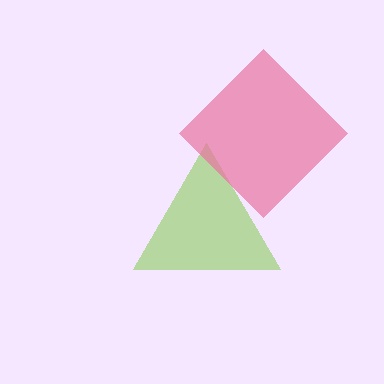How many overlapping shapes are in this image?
There are 2 overlapping shapes in the image.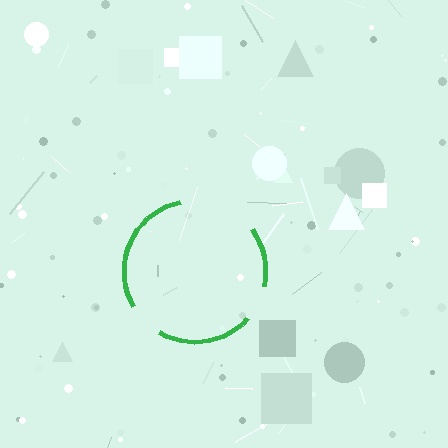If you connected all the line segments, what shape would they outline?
They would outline a circle.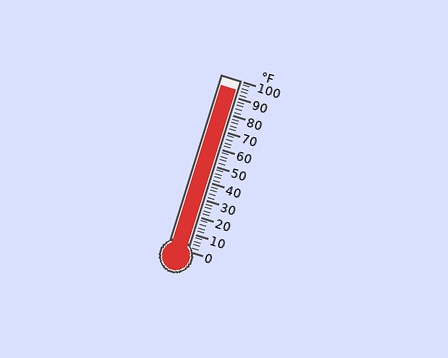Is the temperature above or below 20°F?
The temperature is above 20°F.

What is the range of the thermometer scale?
The thermometer scale ranges from 0°F to 100°F.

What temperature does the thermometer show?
The thermometer shows approximately 94°F.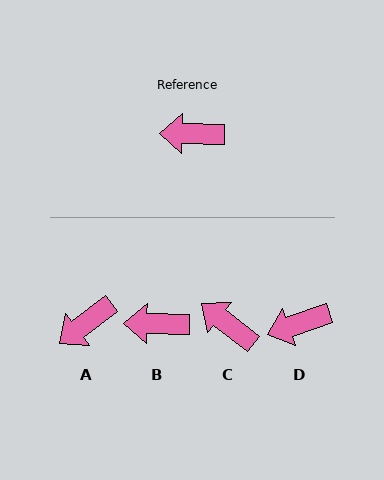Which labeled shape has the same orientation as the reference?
B.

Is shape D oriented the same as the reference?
No, it is off by about 20 degrees.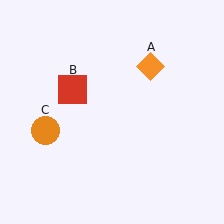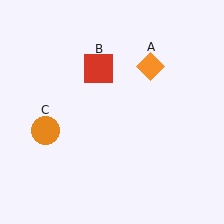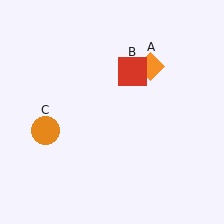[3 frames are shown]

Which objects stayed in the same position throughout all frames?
Orange diamond (object A) and orange circle (object C) remained stationary.